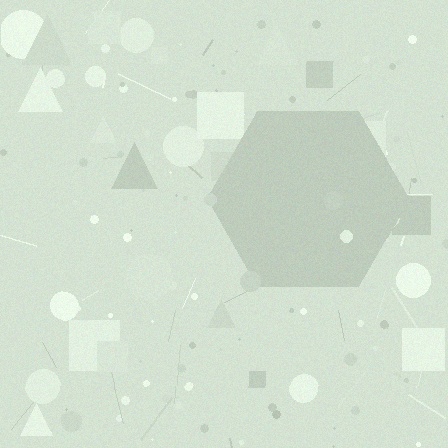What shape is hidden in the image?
A hexagon is hidden in the image.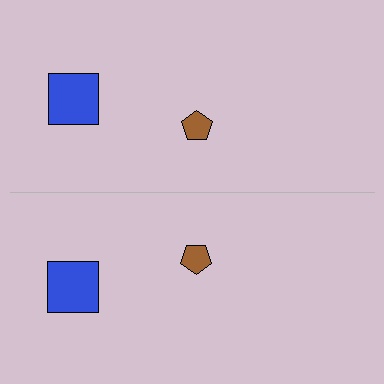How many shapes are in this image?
There are 4 shapes in this image.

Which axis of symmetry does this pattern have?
The pattern has a horizontal axis of symmetry running through the center of the image.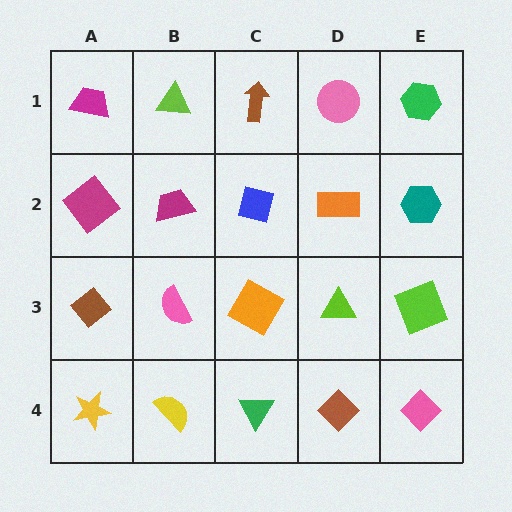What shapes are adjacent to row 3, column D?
An orange rectangle (row 2, column D), a brown diamond (row 4, column D), an orange square (row 3, column C), a lime square (row 3, column E).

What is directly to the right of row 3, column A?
A pink semicircle.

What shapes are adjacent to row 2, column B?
A lime triangle (row 1, column B), a pink semicircle (row 3, column B), a magenta diamond (row 2, column A), a blue square (row 2, column C).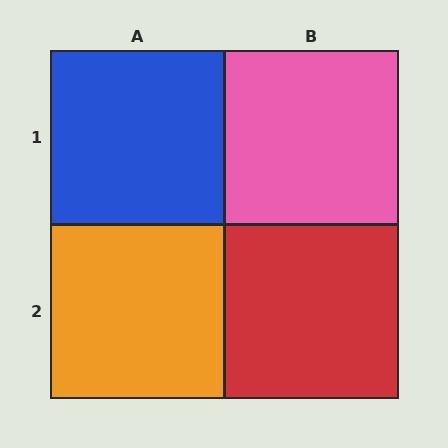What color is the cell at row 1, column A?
Blue.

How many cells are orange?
1 cell is orange.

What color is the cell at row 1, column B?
Pink.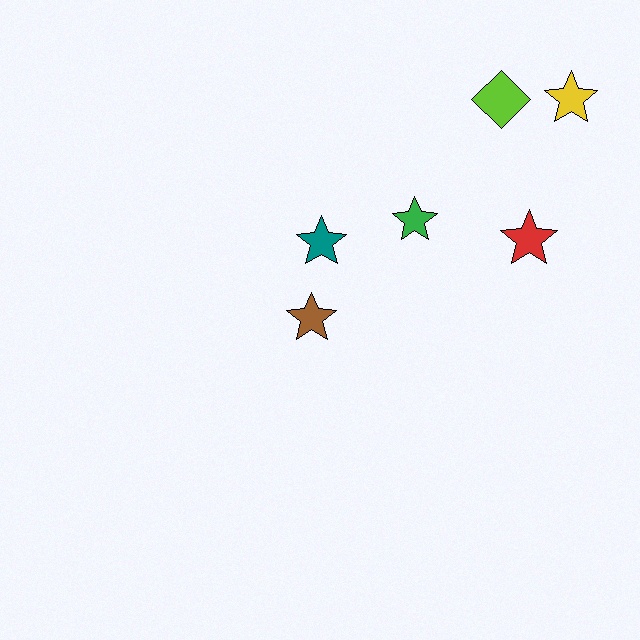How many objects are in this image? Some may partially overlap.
There are 6 objects.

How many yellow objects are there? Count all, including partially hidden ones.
There is 1 yellow object.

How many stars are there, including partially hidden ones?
There are 5 stars.